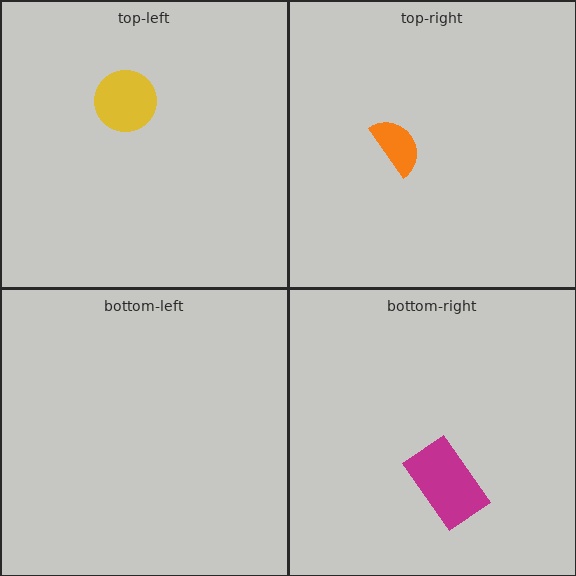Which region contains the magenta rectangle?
The bottom-right region.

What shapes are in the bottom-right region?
The magenta rectangle.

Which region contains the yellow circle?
The top-left region.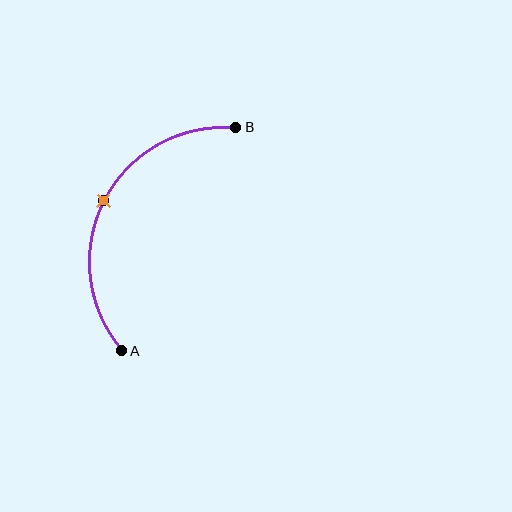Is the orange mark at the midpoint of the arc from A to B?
Yes. The orange mark lies on the arc at equal arc-length from both A and B — it is the arc midpoint.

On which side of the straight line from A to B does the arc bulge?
The arc bulges to the left of the straight line connecting A and B.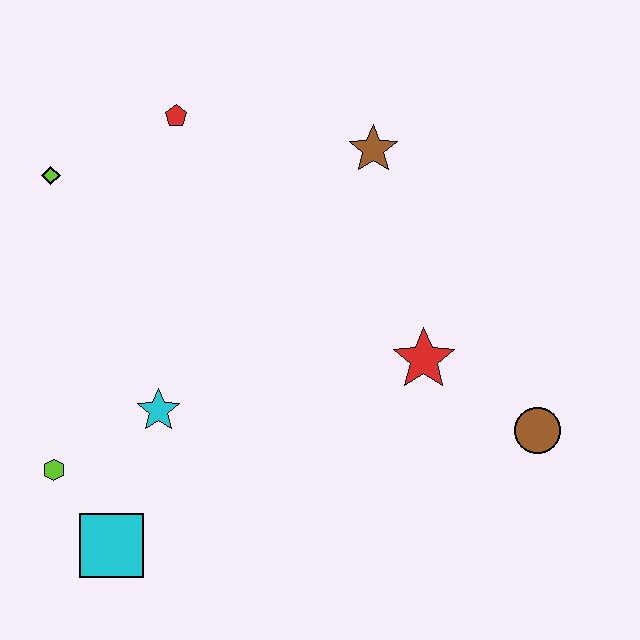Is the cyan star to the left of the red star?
Yes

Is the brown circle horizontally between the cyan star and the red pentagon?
No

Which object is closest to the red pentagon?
The lime diamond is closest to the red pentagon.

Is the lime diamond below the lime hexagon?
No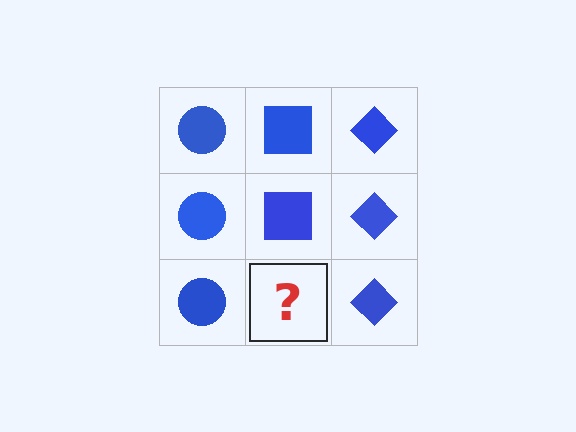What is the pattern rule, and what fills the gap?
The rule is that each column has a consistent shape. The gap should be filled with a blue square.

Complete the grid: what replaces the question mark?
The question mark should be replaced with a blue square.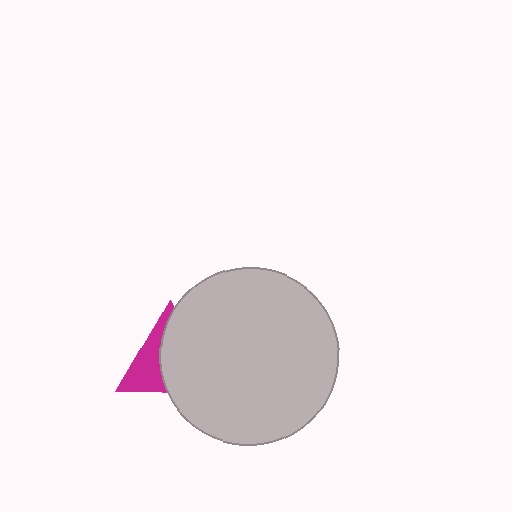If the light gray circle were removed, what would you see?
You would see the complete magenta triangle.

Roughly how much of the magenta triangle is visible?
A small part of it is visible (roughly 39%).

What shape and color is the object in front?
The object in front is a light gray circle.